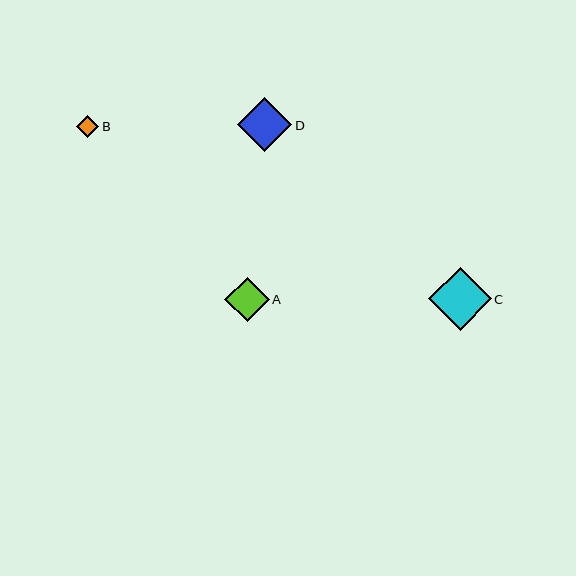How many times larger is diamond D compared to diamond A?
Diamond D is approximately 1.2 times the size of diamond A.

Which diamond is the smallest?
Diamond B is the smallest with a size of approximately 23 pixels.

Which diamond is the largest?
Diamond C is the largest with a size of approximately 63 pixels.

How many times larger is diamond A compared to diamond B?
Diamond A is approximately 2.0 times the size of diamond B.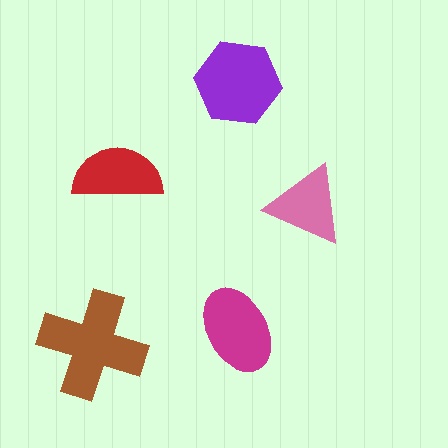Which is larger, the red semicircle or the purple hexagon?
The purple hexagon.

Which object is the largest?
The brown cross.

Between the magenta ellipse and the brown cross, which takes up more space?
The brown cross.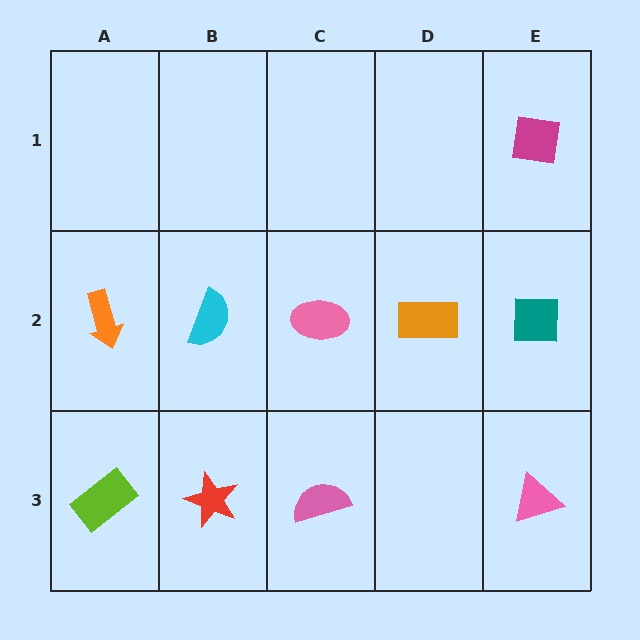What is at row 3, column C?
A pink semicircle.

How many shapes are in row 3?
4 shapes.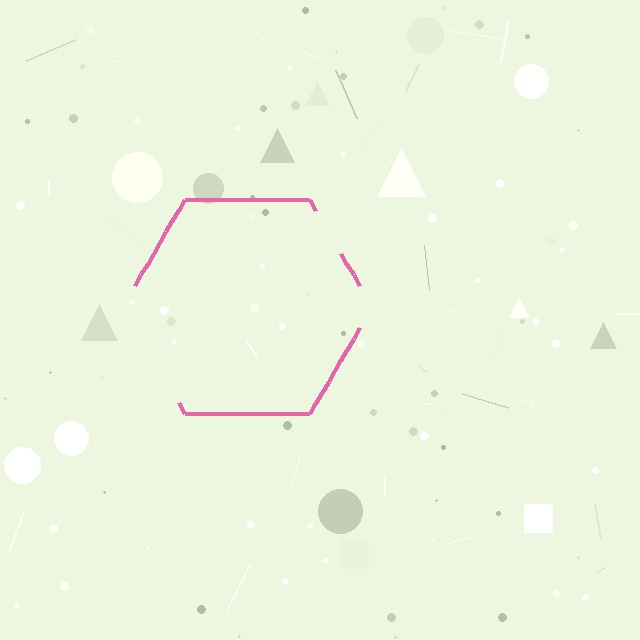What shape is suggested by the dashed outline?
The dashed outline suggests a hexagon.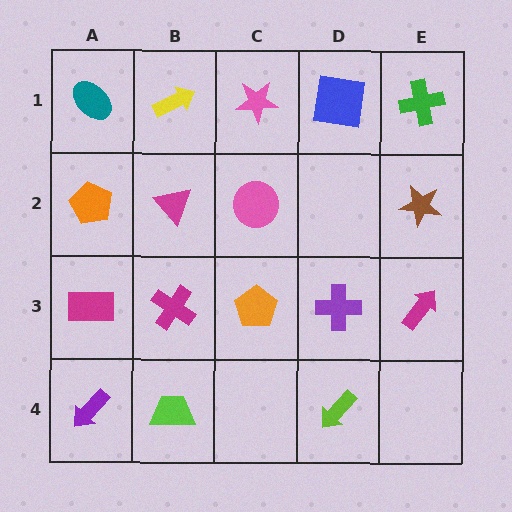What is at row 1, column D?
A blue square.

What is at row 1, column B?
A yellow arrow.